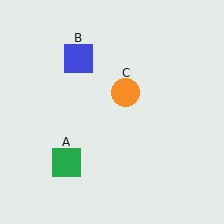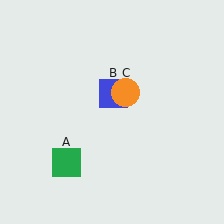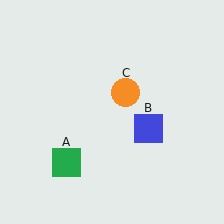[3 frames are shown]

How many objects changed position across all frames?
1 object changed position: blue square (object B).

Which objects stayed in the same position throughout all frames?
Green square (object A) and orange circle (object C) remained stationary.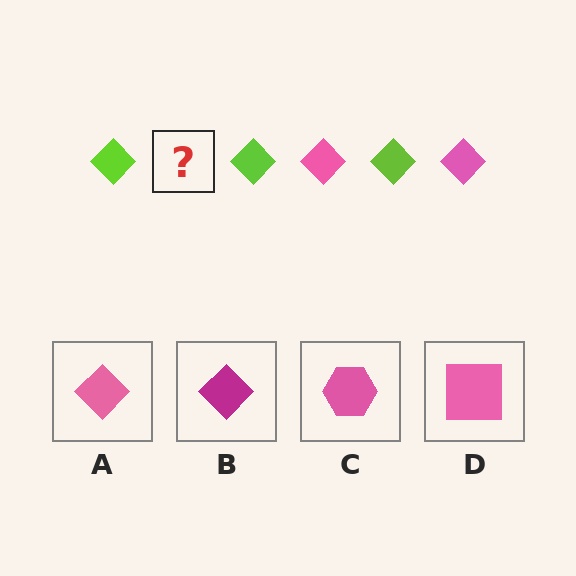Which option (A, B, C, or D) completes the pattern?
A.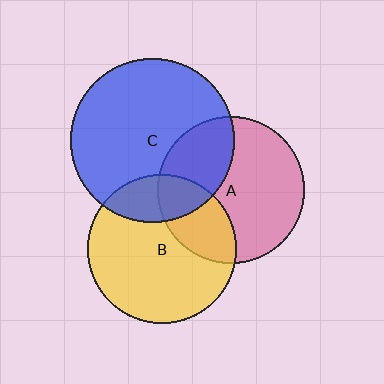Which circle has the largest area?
Circle C (blue).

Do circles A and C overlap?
Yes.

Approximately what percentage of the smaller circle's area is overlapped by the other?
Approximately 30%.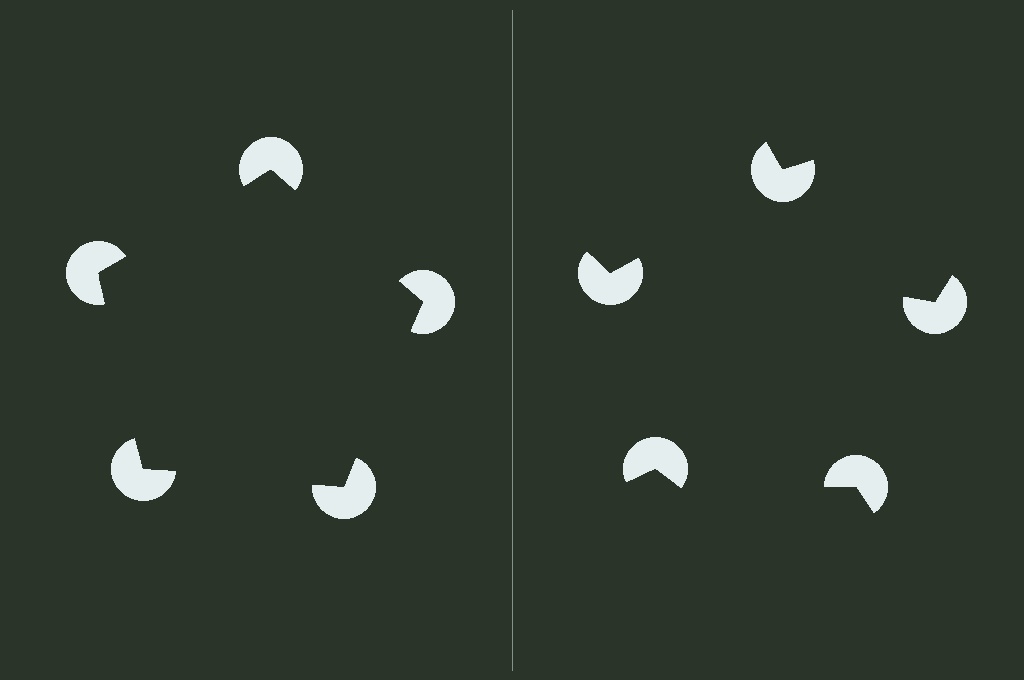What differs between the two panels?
The pac-man discs are positioned identically on both sides; only the wedge orientations differ. On the left they align to a pentagon; on the right they are misaligned.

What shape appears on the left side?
An illusory pentagon.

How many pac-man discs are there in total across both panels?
10 — 5 on each side.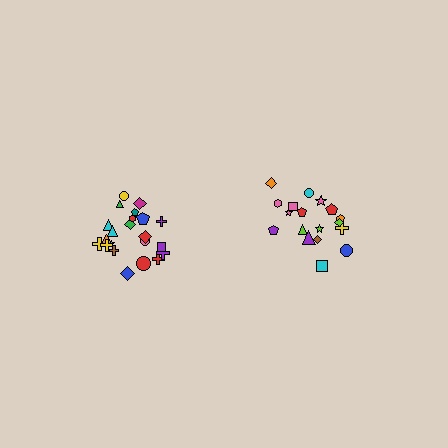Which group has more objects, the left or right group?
The left group.